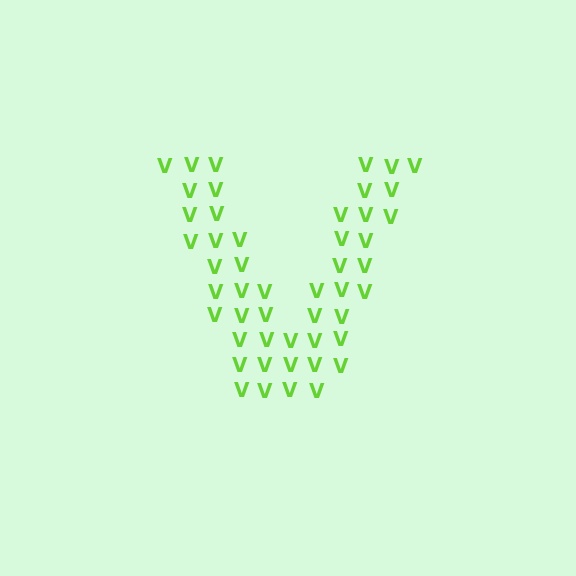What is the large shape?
The large shape is the letter V.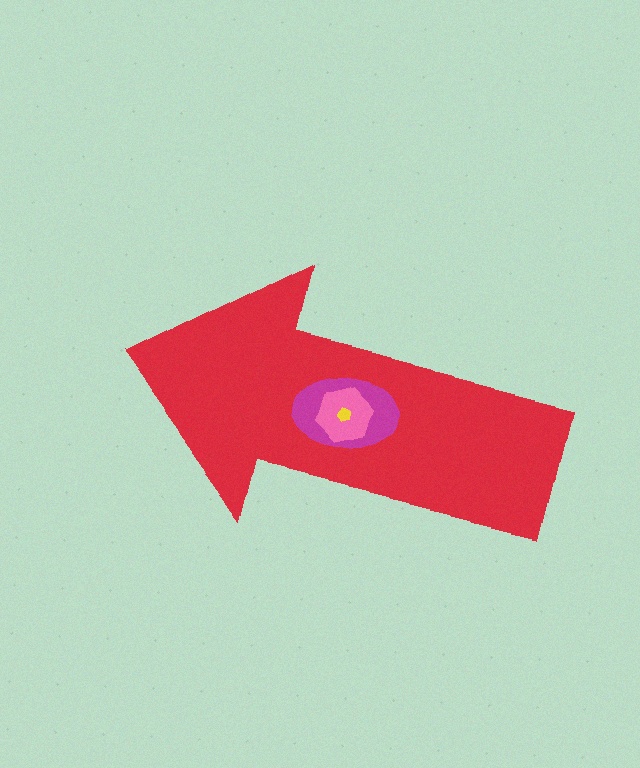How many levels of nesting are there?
4.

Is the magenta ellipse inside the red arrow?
Yes.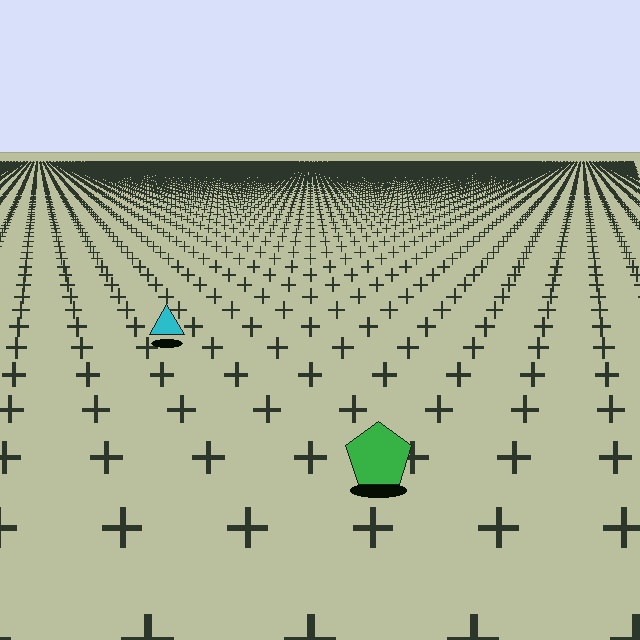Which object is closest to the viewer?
The green pentagon is closest. The texture marks near it are larger and more spread out.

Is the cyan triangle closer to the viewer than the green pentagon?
No. The green pentagon is closer — you can tell from the texture gradient: the ground texture is coarser near it.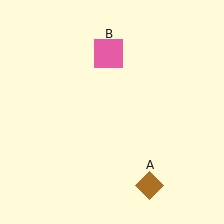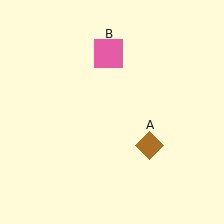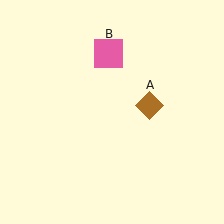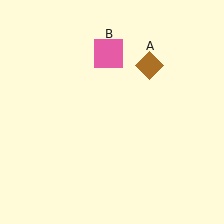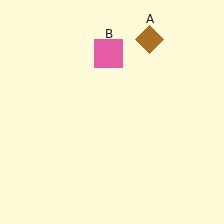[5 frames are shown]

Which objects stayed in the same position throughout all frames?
Pink square (object B) remained stationary.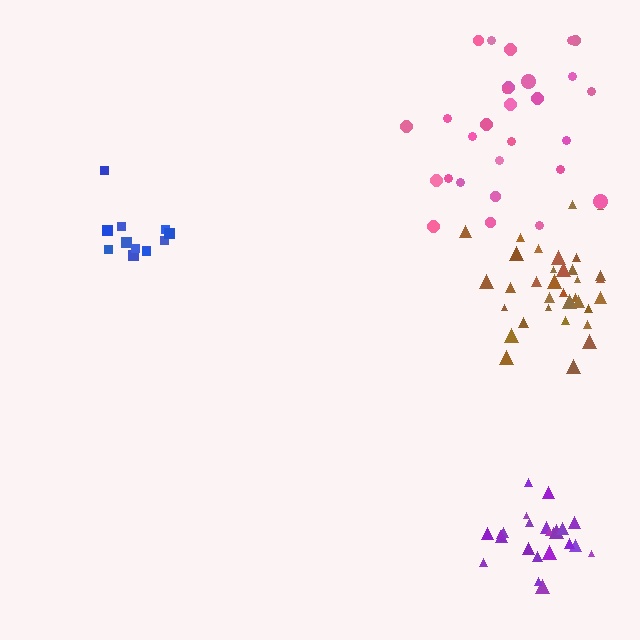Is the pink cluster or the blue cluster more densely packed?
Blue.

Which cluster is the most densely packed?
Purple.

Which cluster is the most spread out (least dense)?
Pink.